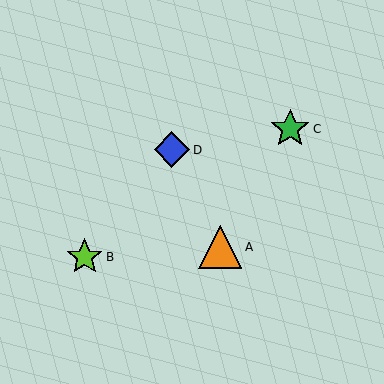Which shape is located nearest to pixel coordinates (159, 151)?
The blue diamond (labeled D) at (172, 150) is nearest to that location.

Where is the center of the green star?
The center of the green star is at (290, 129).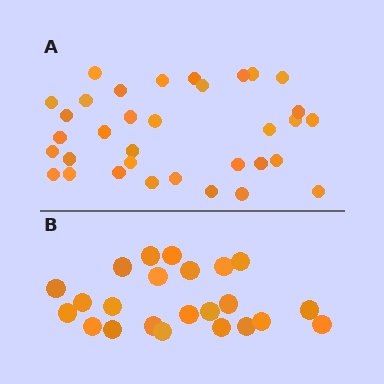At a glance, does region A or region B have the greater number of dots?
Region A (the top region) has more dots.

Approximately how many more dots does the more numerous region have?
Region A has roughly 12 or so more dots than region B.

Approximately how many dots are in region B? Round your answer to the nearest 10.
About 20 dots. (The exact count is 23, which rounds to 20.)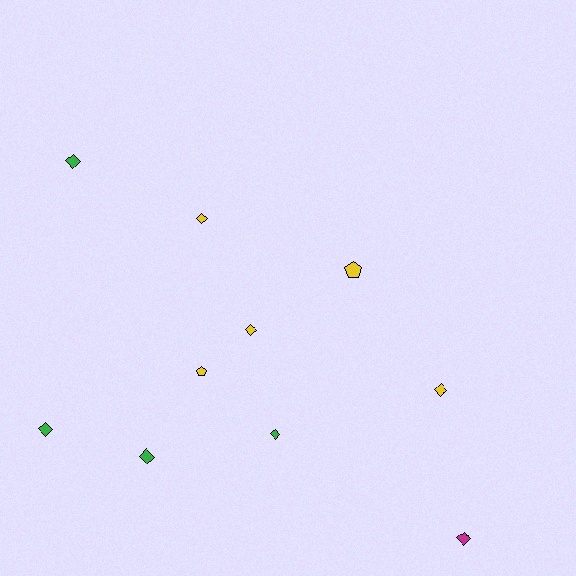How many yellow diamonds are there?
There are 3 yellow diamonds.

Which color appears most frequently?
Yellow, with 5 objects.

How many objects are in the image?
There are 10 objects.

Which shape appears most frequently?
Diamond, with 8 objects.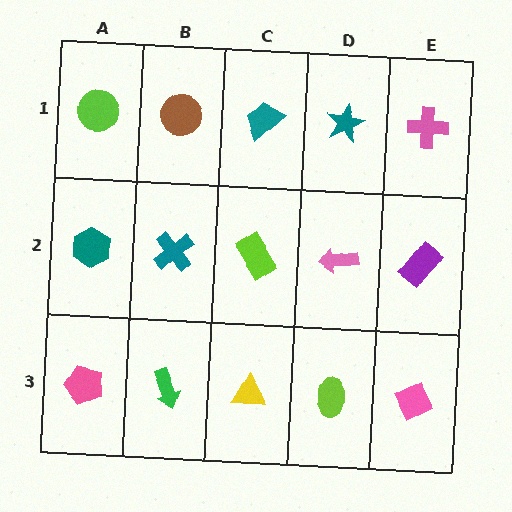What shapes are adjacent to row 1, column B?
A teal cross (row 2, column B), a lime circle (row 1, column A), a teal trapezoid (row 1, column C).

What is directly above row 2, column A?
A lime circle.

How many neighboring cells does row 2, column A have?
3.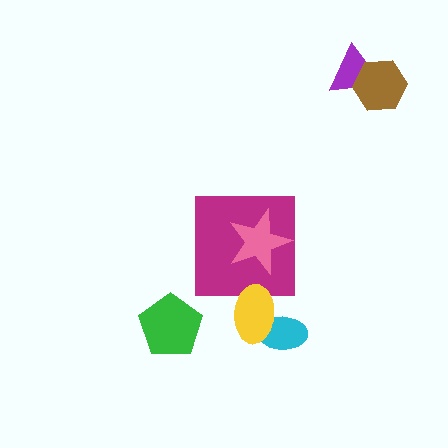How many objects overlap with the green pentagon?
0 objects overlap with the green pentagon.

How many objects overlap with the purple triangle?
1 object overlaps with the purple triangle.